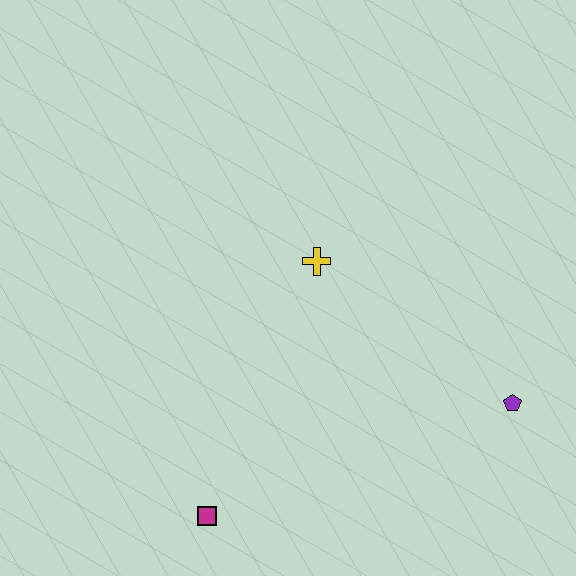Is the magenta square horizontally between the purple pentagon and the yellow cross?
No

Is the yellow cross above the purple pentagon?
Yes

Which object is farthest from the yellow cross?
The magenta square is farthest from the yellow cross.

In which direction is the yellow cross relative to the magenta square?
The yellow cross is above the magenta square.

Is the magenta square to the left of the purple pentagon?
Yes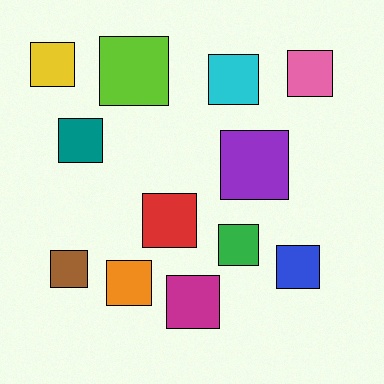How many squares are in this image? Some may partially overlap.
There are 12 squares.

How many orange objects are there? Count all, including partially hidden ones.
There is 1 orange object.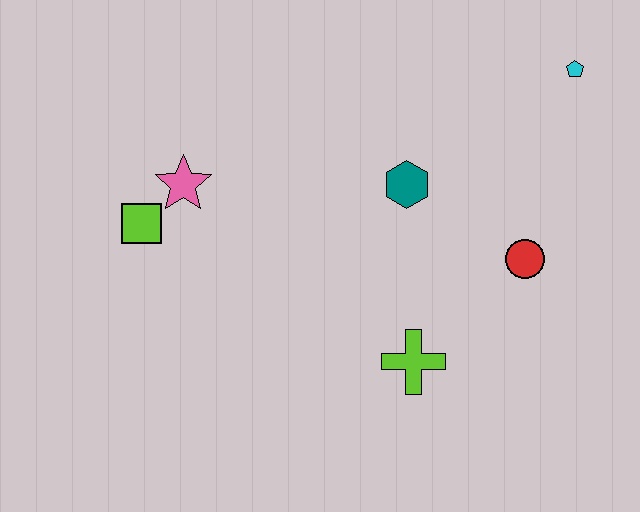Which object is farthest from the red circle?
The lime square is farthest from the red circle.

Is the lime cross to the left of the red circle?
Yes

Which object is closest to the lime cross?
The red circle is closest to the lime cross.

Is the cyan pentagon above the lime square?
Yes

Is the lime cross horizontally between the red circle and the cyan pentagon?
No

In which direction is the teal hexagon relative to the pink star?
The teal hexagon is to the right of the pink star.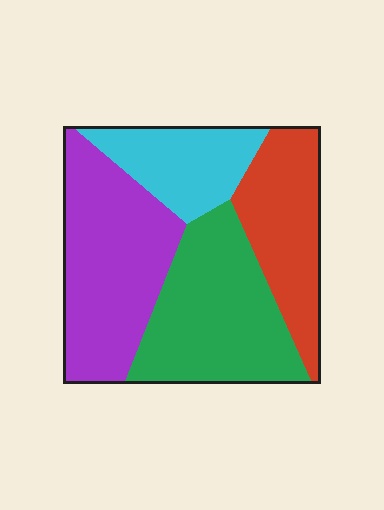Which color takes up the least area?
Cyan, at roughly 15%.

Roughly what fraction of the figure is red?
Red covers about 20% of the figure.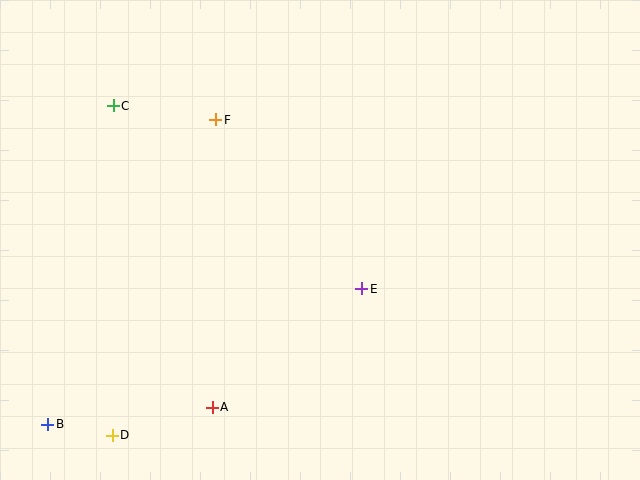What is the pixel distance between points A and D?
The distance between A and D is 104 pixels.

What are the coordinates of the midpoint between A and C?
The midpoint between A and C is at (163, 257).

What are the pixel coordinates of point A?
Point A is at (212, 407).